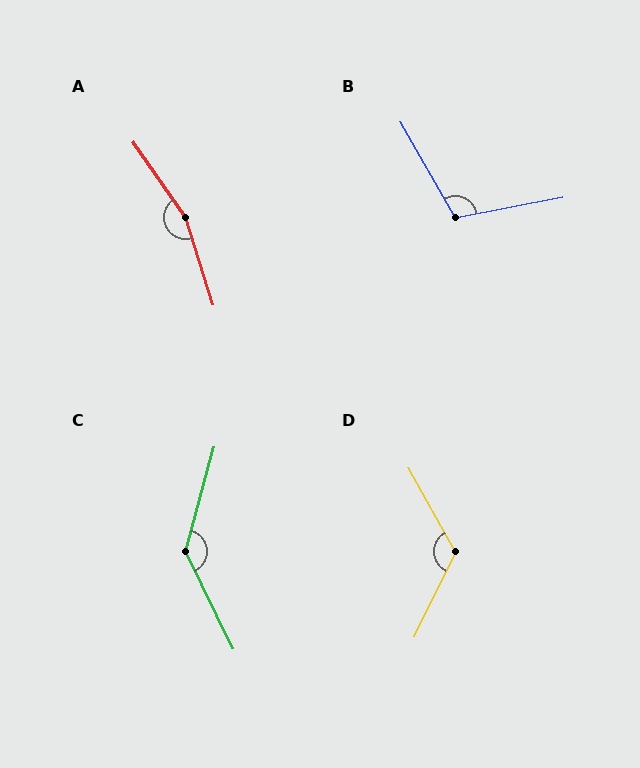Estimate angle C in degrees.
Approximately 139 degrees.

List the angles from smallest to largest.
B (109°), D (125°), C (139°), A (163°).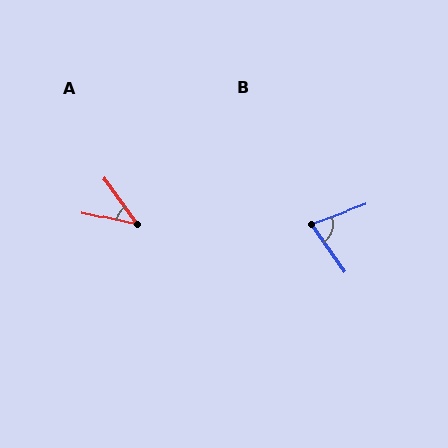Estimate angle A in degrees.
Approximately 42 degrees.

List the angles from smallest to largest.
A (42°), B (75°).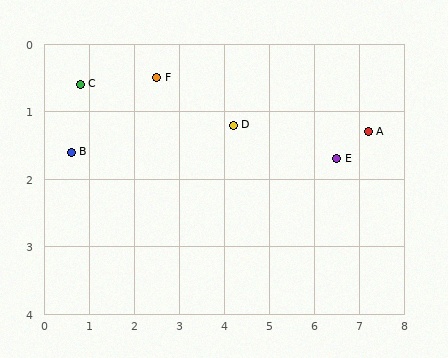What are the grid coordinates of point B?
Point B is at approximately (0.6, 1.6).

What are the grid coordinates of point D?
Point D is at approximately (4.2, 1.2).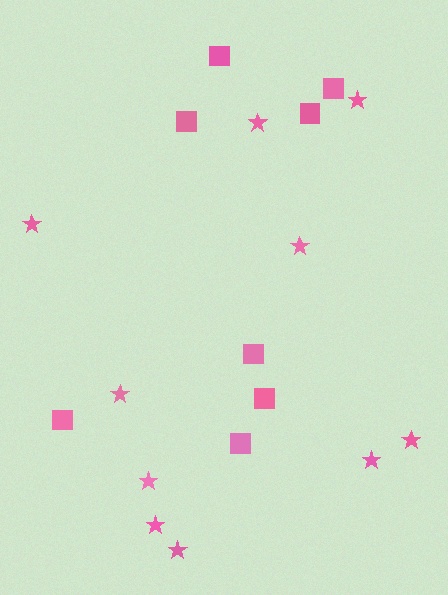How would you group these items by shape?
There are 2 groups: one group of stars (10) and one group of squares (8).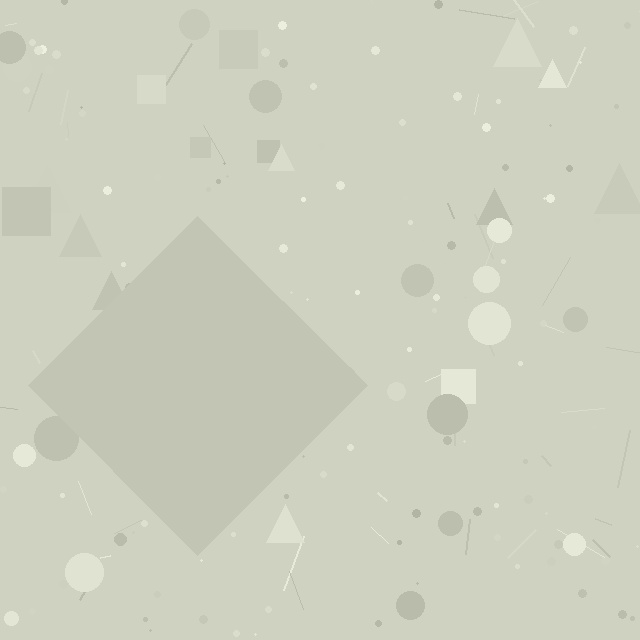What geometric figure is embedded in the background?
A diamond is embedded in the background.